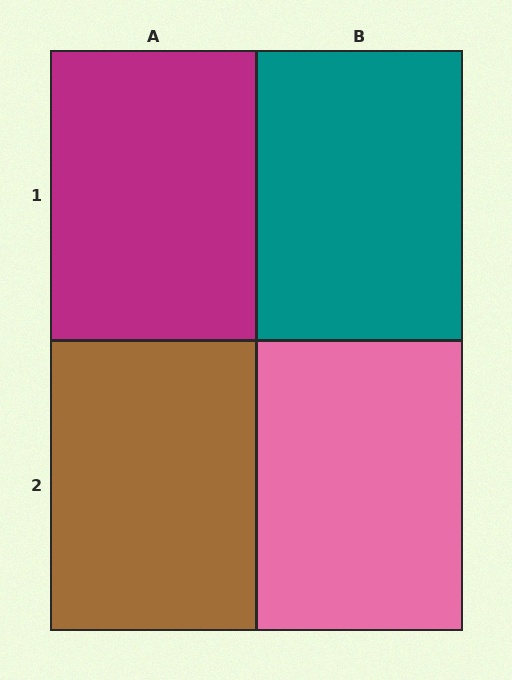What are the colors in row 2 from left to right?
Brown, pink.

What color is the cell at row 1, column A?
Magenta.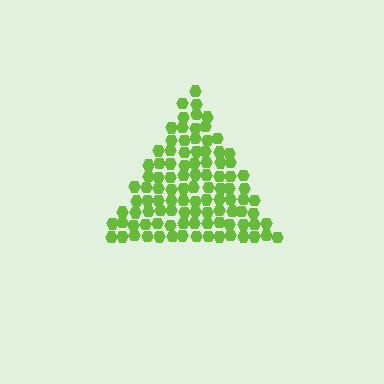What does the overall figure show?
The overall figure shows a triangle.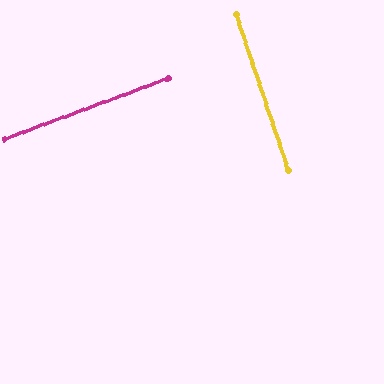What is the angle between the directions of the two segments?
Approximately 88 degrees.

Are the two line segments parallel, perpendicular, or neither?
Perpendicular — they meet at approximately 88°.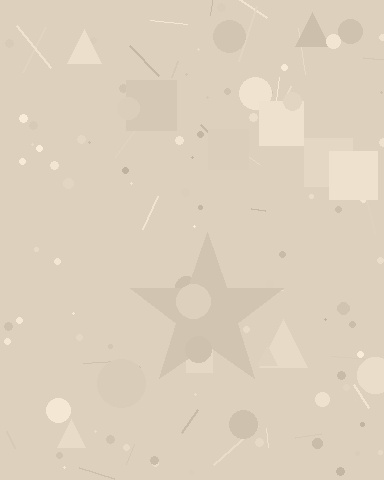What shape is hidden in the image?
A star is hidden in the image.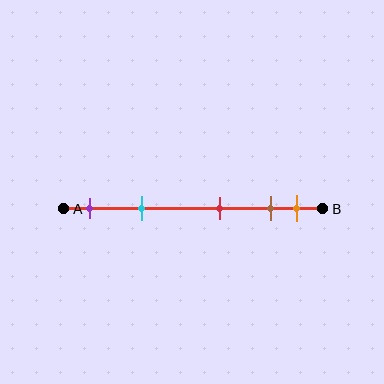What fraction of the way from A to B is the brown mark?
The brown mark is approximately 80% (0.8) of the way from A to B.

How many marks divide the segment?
There are 5 marks dividing the segment.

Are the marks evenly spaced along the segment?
No, the marks are not evenly spaced.